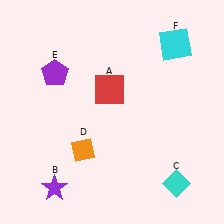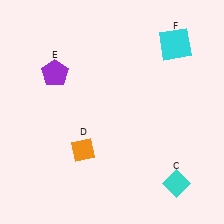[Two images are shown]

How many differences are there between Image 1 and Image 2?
There are 2 differences between the two images.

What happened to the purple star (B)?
The purple star (B) was removed in Image 2. It was in the bottom-left area of Image 1.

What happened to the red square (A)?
The red square (A) was removed in Image 2. It was in the top-left area of Image 1.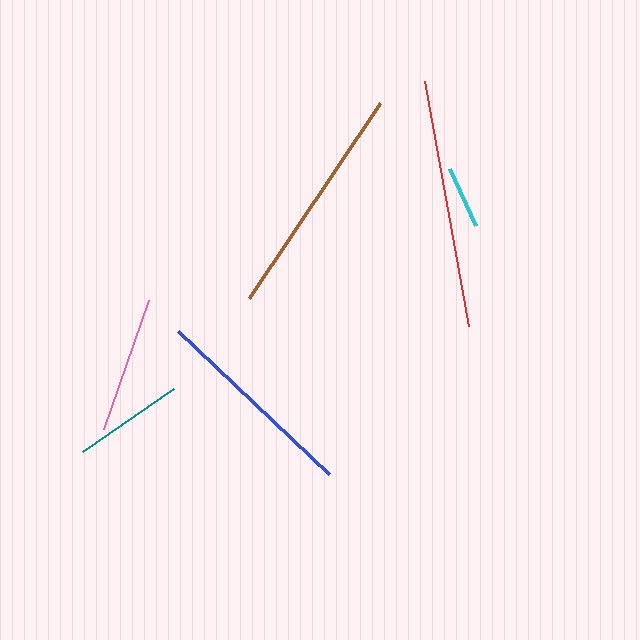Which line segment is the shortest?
The cyan line is the shortest at approximately 63 pixels.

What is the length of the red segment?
The red segment is approximately 249 pixels long.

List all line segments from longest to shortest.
From longest to shortest: red, brown, blue, pink, teal, cyan.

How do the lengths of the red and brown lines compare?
The red and brown lines are approximately the same length.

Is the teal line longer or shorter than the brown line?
The brown line is longer than the teal line.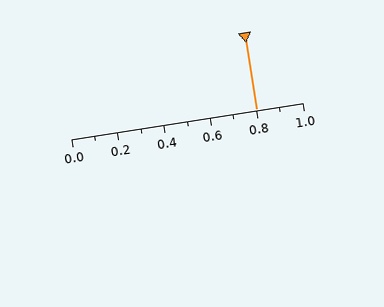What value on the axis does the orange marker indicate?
The marker indicates approximately 0.8.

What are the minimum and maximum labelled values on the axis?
The axis runs from 0.0 to 1.0.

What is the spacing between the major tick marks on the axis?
The major ticks are spaced 0.2 apart.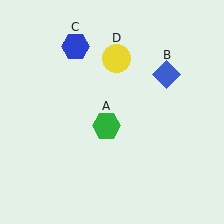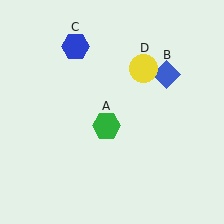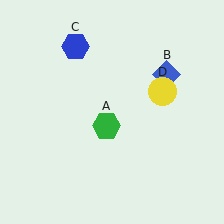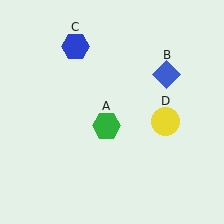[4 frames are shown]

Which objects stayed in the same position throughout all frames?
Green hexagon (object A) and blue diamond (object B) and blue hexagon (object C) remained stationary.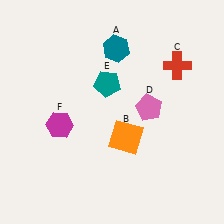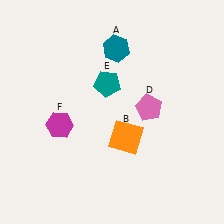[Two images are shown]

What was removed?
The red cross (C) was removed in Image 2.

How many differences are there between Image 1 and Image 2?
There is 1 difference between the two images.